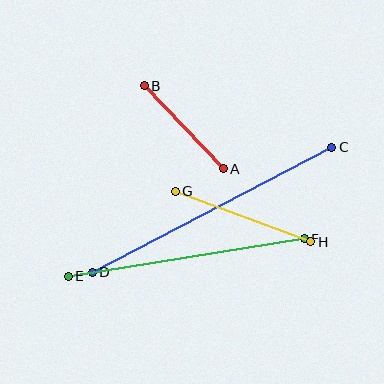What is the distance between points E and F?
The distance is approximately 239 pixels.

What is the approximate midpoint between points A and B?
The midpoint is at approximately (184, 127) pixels.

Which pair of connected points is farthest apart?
Points C and D are farthest apart.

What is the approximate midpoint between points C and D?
The midpoint is at approximately (212, 210) pixels.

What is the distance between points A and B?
The distance is approximately 115 pixels.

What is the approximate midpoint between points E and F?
The midpoint is at approximately (186, 258) pixels.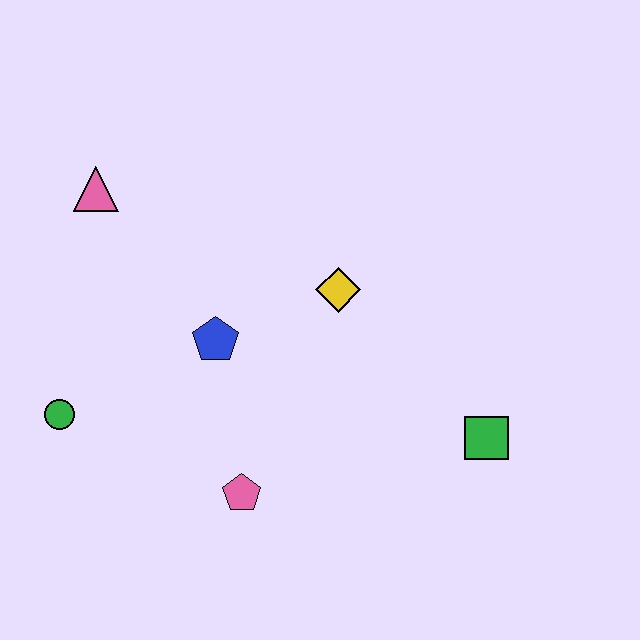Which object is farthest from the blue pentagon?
The green square is farthest from the blue pentagon.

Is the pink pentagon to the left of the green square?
Yes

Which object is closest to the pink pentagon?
The blue pentagon is closest to the pink pentagon.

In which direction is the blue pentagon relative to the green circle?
The blue pentagon is to the right of the green circle.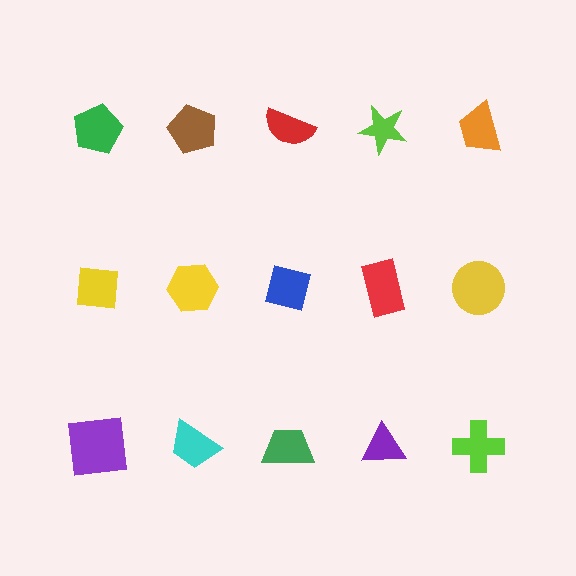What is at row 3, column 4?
A purple triangle.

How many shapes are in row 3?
5 shapes.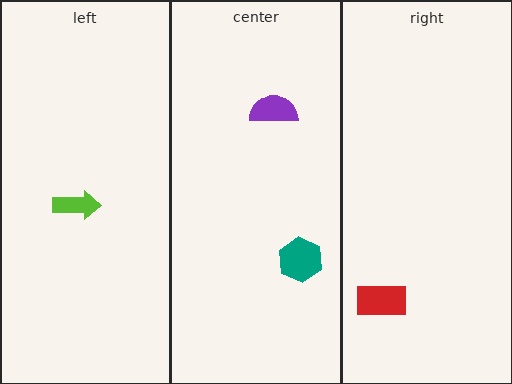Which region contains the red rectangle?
The right region.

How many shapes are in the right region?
1.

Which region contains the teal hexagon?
The center region.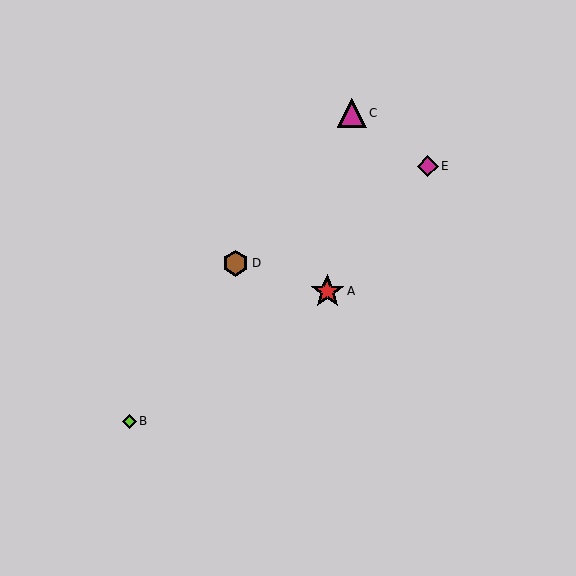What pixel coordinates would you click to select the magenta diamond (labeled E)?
Click at (428, 166) to select the magenta diamond E.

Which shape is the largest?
The red star (labeled A) is the largest.